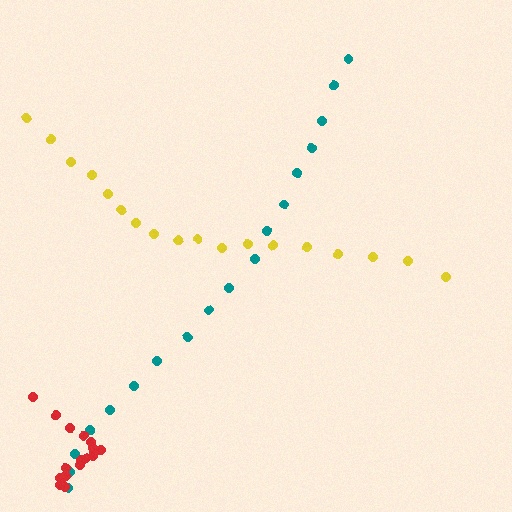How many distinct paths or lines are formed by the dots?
There are 3 distinct paths.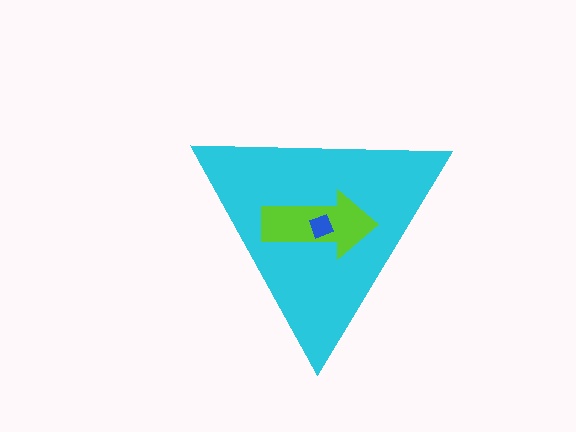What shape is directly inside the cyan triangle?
The lime arrow.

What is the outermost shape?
The cyan triangle.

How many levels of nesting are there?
3.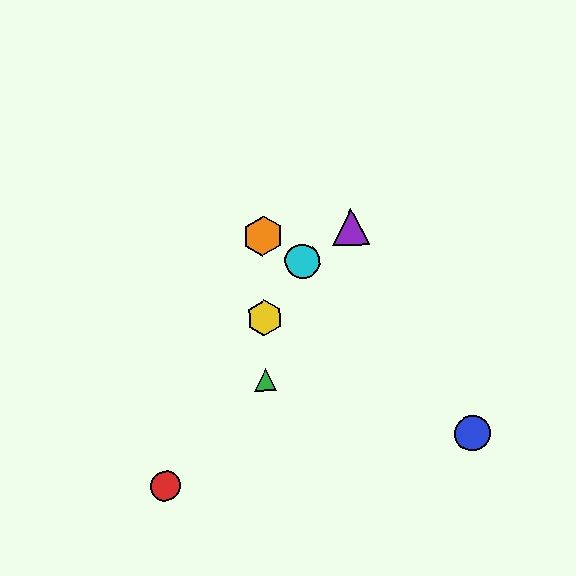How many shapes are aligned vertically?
3 shapes (the green triangle, the yellow hexagon, the orange hexagon) are aligned vertically.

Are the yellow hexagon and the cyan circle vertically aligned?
No, the yellow hexagon is at x≈264 and the cyan circle is at x≈302.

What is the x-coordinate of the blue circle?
The blue circle is at x≈472.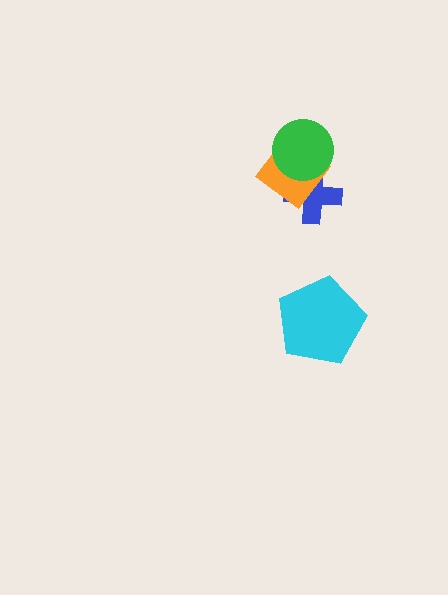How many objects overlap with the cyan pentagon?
0 objects overlap with the cyan pentagon.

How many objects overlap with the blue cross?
2 objects overlap with the blue cross.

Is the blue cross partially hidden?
Yes, it is partially covered by another shape.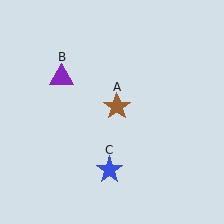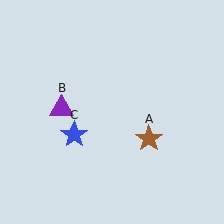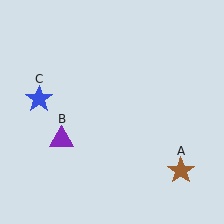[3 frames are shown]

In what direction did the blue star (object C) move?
The blue star (object C) moved up and to the left.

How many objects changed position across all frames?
3 objects changed position: brown star (object A), purple triangle (object B), blue star (object C).